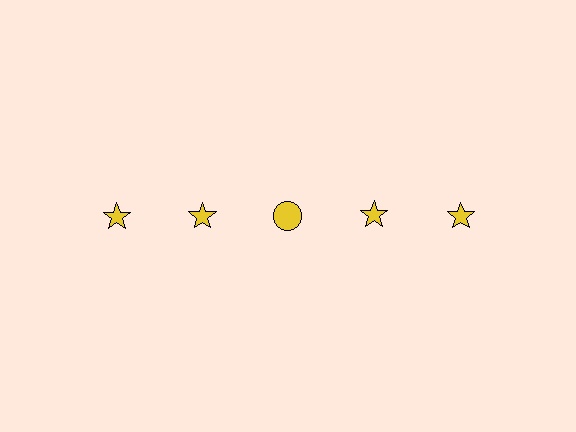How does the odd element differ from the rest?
It has a different shape: circle instead of star.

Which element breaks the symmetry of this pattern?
The yellow circle in the top row, center column breaks the symmetry. All other shapes are yellow stars.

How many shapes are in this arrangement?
There are 5 shapes arranged in a grid pattern.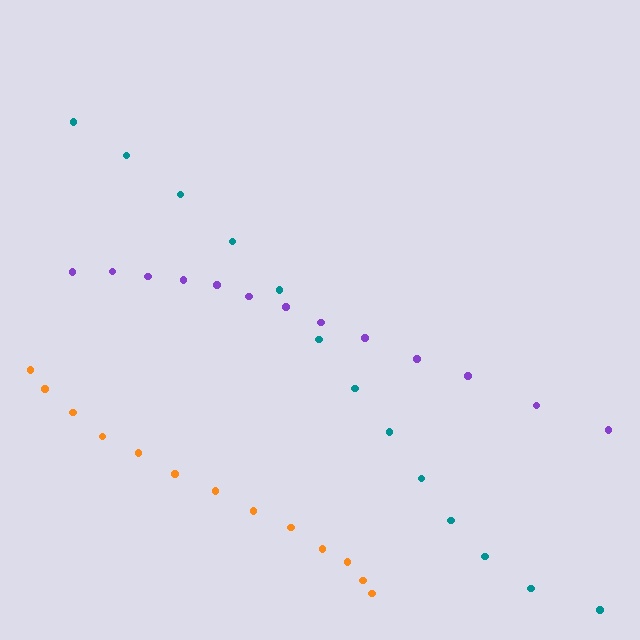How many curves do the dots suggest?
There are 3 distinct paths.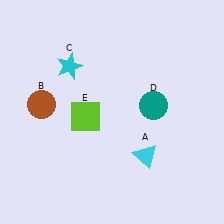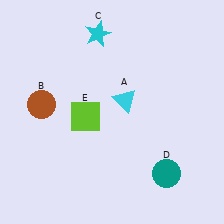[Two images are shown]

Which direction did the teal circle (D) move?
The teal circle (D) moved down.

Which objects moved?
The objects that moved are: the cyan triangle (A), the cyan star (C), the teal circle (D).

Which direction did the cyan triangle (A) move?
The cyan triangle (A) moved up.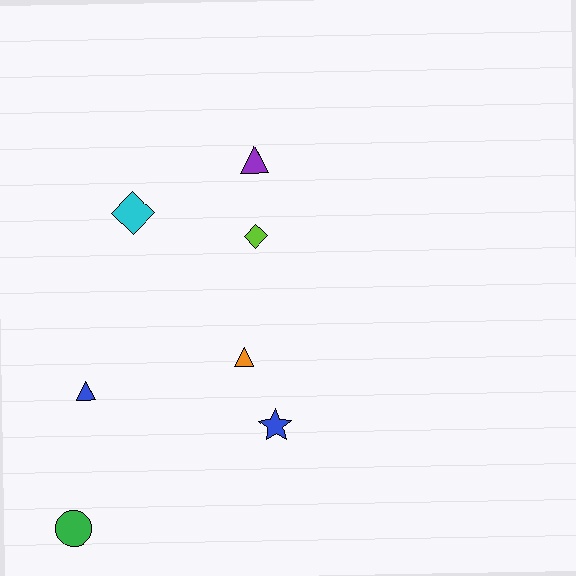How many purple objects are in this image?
There is 1 purple object.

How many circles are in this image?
There is 1 circle.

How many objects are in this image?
There are 7 objects.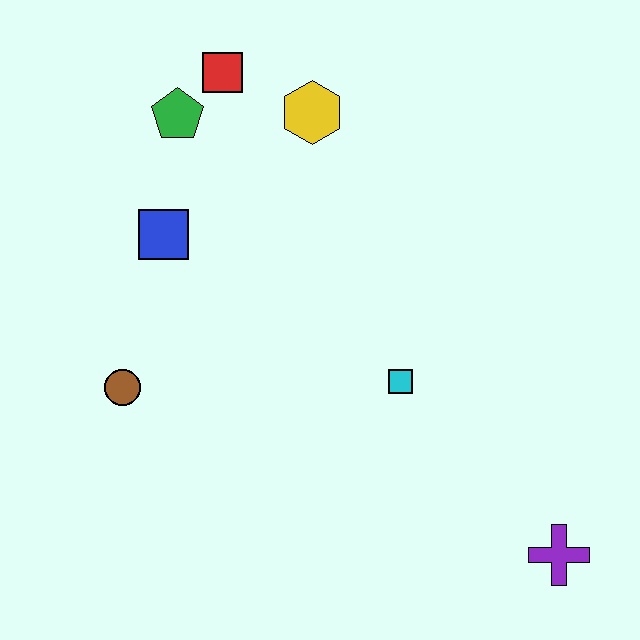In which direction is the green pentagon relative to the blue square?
The green pentagon is above the blue square.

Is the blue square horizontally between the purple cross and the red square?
No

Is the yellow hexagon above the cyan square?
Yes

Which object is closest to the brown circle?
The blue square is closest to the brown circle.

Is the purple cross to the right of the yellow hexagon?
Yes